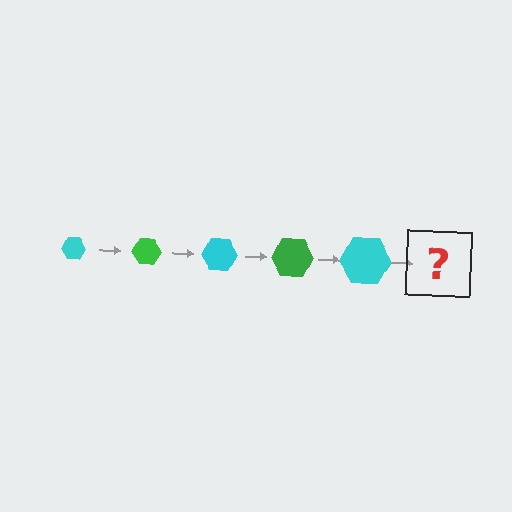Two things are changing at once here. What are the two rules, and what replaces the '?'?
The two rules are that the hexagon grows larger each step and the color cycles through cyan and green. The '?' should be a green hexagon, larger than the previous one.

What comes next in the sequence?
The next element should be a green hexagon, larger than the previous one.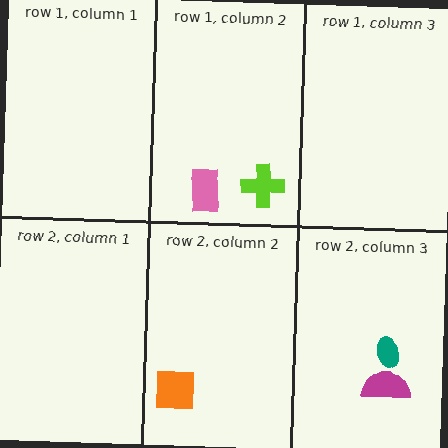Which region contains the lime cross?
The row 1, column 2 region.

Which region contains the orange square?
The row 2, column 2 region.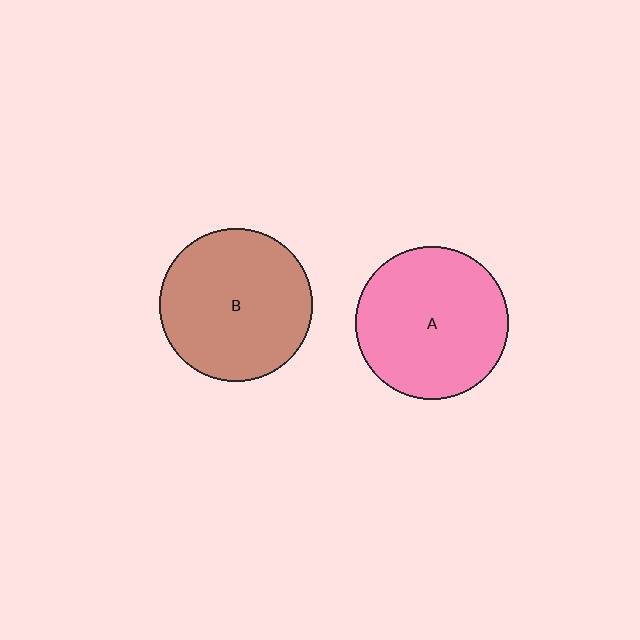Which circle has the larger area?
Circle A (pink).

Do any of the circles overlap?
No, none of the circles overlap.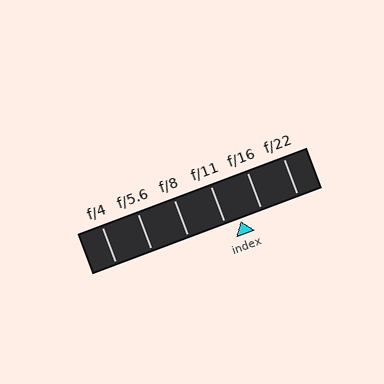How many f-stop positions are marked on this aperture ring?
There are 6 f-stop positions marked.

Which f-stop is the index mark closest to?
The index mark is closest to f/11.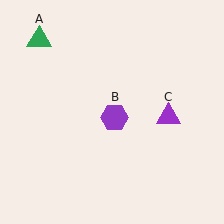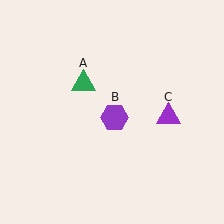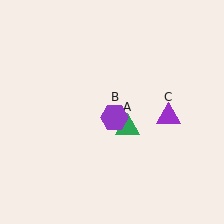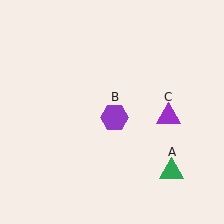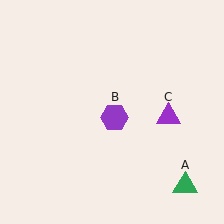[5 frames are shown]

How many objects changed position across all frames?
1 object changed position: green triangle (object A).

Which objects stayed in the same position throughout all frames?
Purple hexagon (object B) and purple triangle (object C) remained stationary.